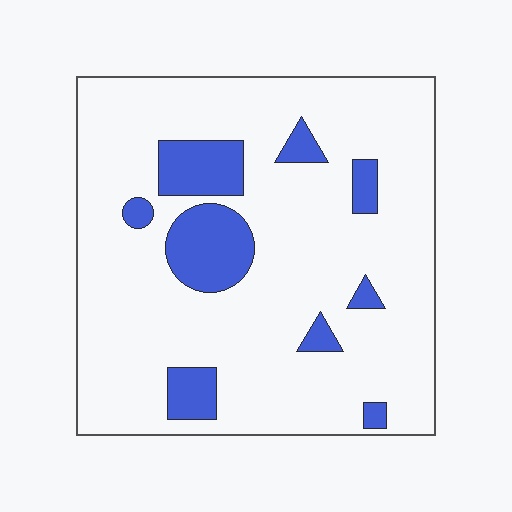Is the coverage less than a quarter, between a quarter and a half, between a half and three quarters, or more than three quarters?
Less than a quarter.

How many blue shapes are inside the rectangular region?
9.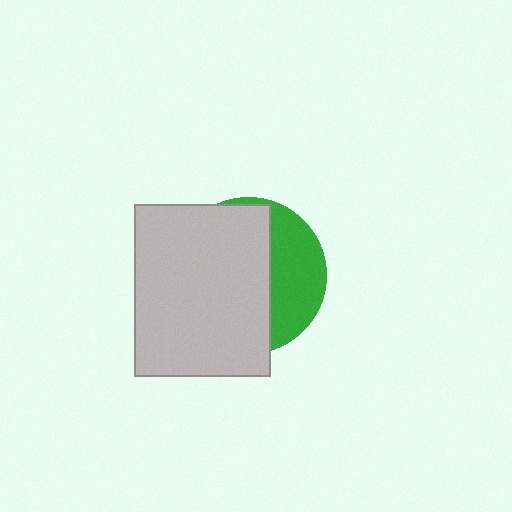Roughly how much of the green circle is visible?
A small part of it is visible (roughly 33%).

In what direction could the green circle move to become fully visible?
The green circle could move right. That would shift it out from behind the light gray rectangle entirely.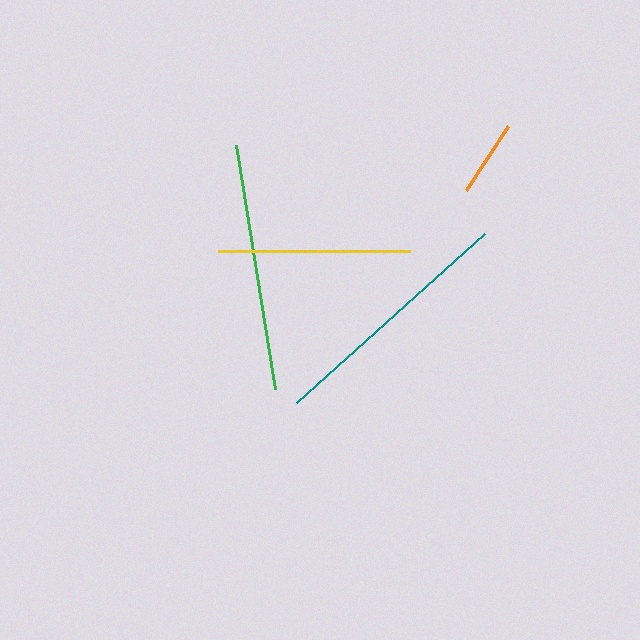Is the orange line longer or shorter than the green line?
The green line is longer than the orange line.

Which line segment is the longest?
The teal line is the longest at approximately 252 pixels.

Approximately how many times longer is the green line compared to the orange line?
The green line is approximately 3.2 times the length of the orange line.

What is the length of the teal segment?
The teal segment is approximately 252 pixels long.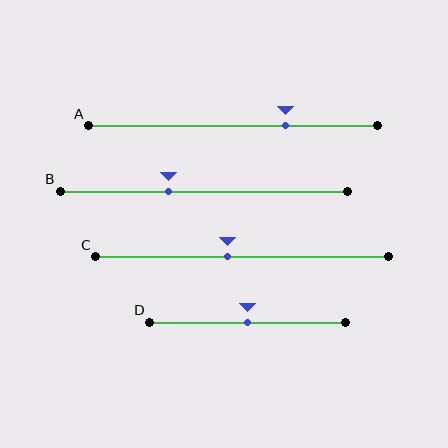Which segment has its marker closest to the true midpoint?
Segment D has its marker closest to the true midpoint.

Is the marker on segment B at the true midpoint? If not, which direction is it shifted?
No, the marker on segment B is shifted to the left by about 12% of the segment length.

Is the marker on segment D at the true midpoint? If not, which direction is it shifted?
Yes, the marker on segment D is at the true midpoint.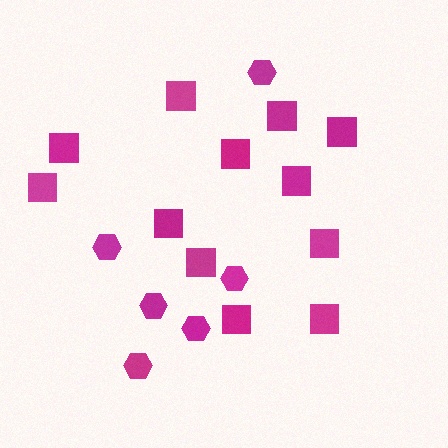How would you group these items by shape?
There are 2 groups: one group of squares (12) and one group of hexagons (6).